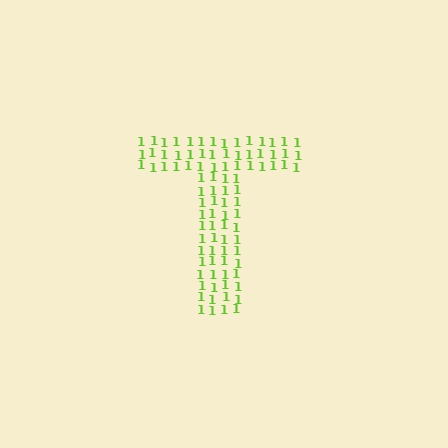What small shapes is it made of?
It is made of small digit 1's.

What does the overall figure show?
The overall figure shows the letter T.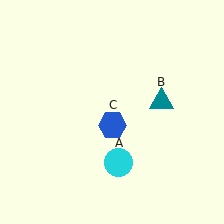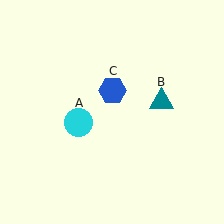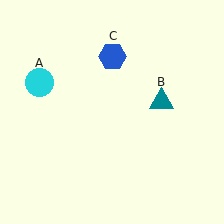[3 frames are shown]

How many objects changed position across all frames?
2 objects changed position: cyan circle (object A), blue hexagon (object C).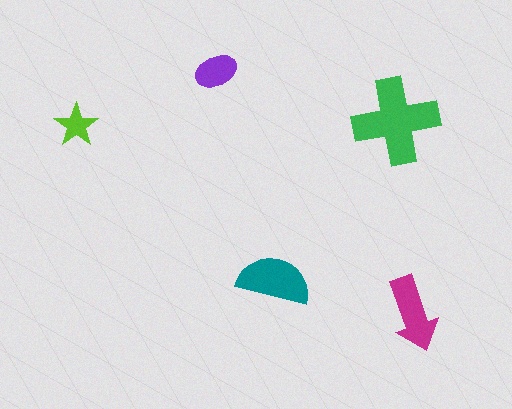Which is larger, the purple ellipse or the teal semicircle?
The teal semicircle.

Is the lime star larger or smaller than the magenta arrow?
Smaller.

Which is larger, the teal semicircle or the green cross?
The green cross.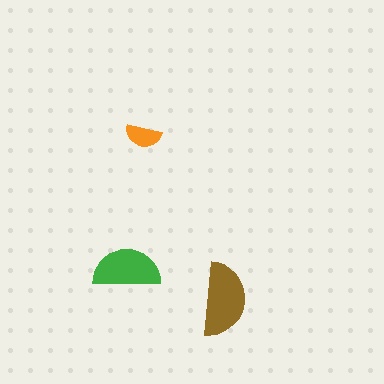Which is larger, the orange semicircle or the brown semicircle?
The brown one.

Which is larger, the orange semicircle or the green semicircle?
The green one.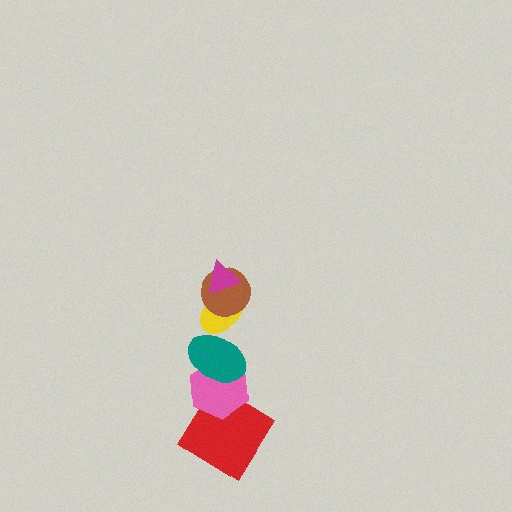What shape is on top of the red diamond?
The pink hexagon is on top of the red diamond.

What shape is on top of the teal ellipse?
The yellow ellipse is on top of the teal ellipse.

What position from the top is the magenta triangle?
The magenta triangle is 1st from the top.